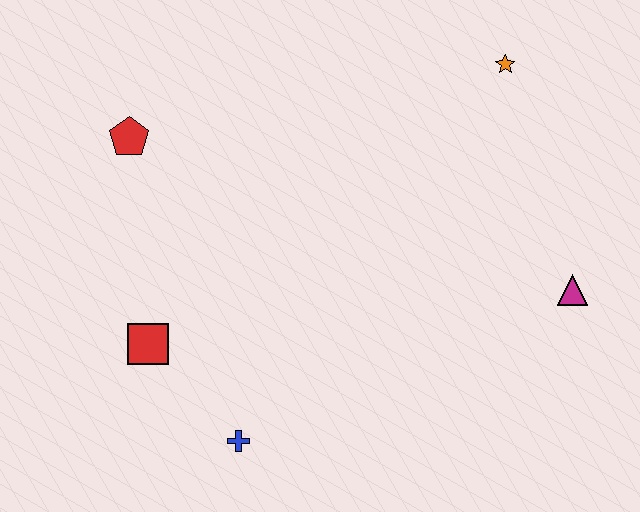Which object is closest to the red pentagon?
The red square is closest to the red pentagon.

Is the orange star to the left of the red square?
No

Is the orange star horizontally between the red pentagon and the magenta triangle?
Yes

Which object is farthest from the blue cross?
The orange star is farthest from the blue cross.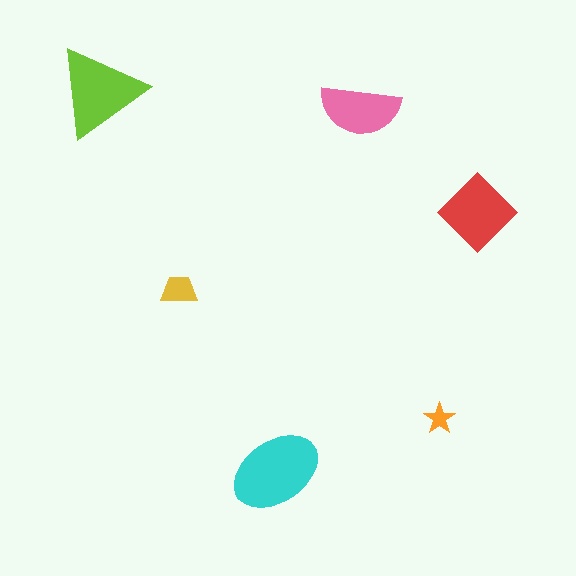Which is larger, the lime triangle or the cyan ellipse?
The cyan ellipse.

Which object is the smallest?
The orange star.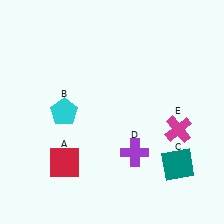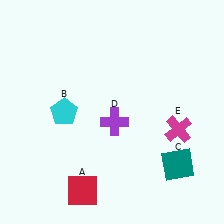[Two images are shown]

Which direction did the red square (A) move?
The red square (A) moved down.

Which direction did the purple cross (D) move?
The purple cross (D) moved up.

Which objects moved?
The objects that moved are: the red square (A), the purple cross (D).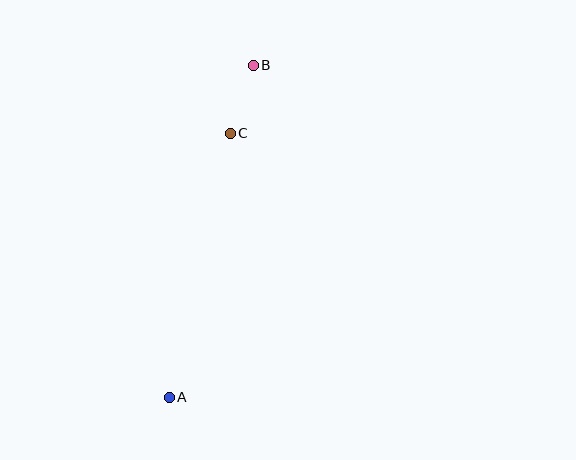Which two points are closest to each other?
Points B and C are closest to each other.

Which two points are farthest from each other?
Points A and B are farthest from each other.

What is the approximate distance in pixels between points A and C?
The distance between A and C is approximately 271 pixels.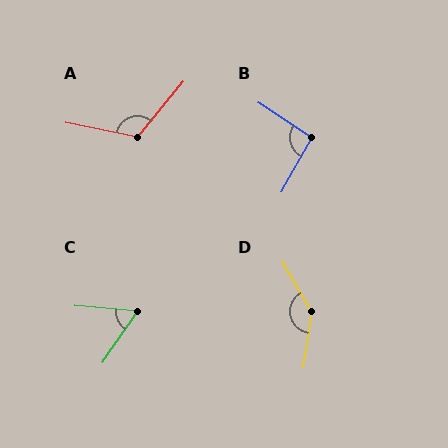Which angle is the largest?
D, at approximately 142 degrees.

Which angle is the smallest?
C, at approximately 61 degrees.